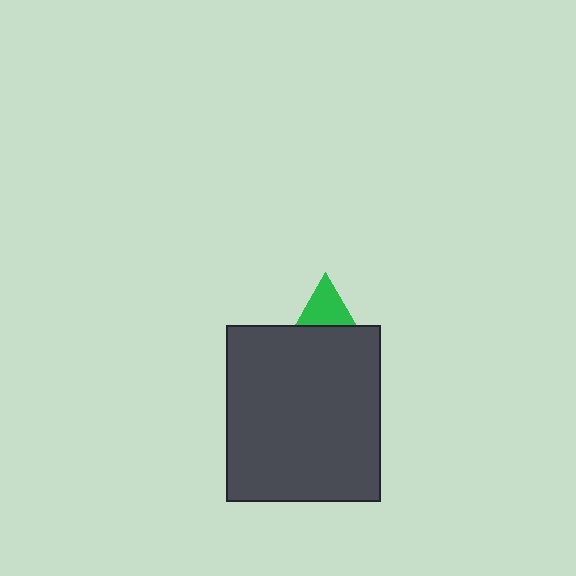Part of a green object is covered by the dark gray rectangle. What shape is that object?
It is a triangle.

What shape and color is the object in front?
The object in front is a dark gray rectangle.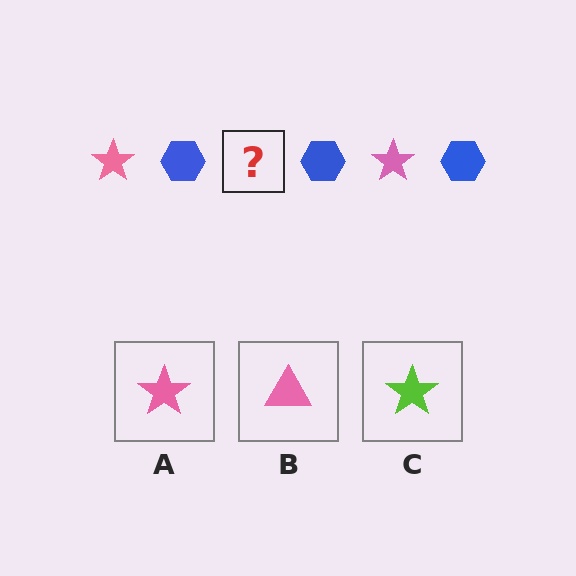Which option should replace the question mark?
Option A.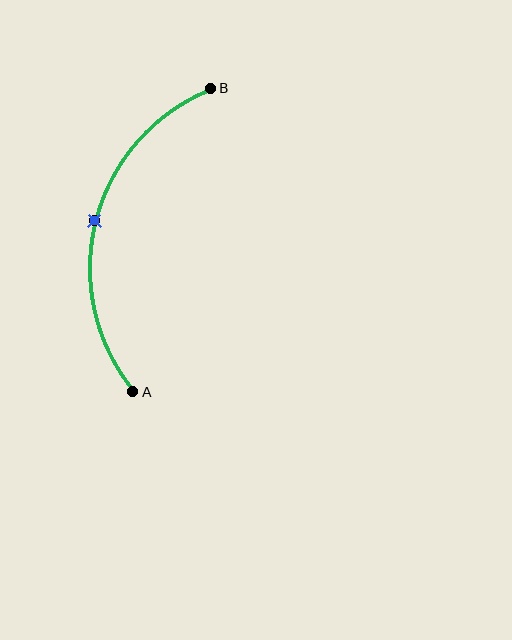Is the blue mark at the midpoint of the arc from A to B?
Yes. The blue mark lies on the arc at equal arc-length from both A and B — it is the arc midpoint.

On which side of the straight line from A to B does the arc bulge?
The arc bulges to the left of the straight line connecting A and B.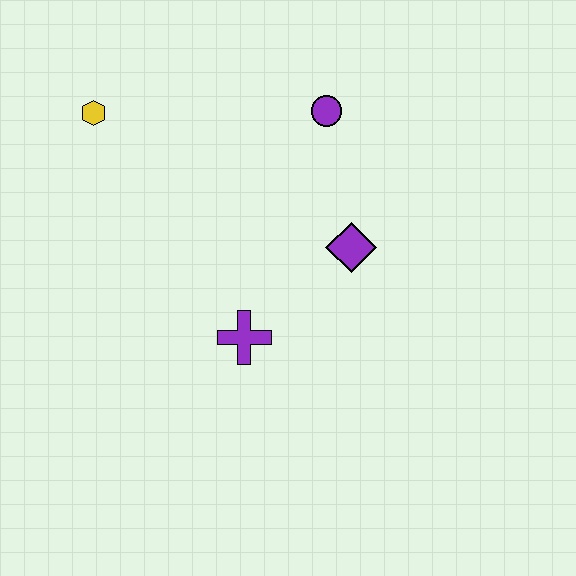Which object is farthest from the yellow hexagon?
The purple diamond is farthest from the yellow hexagon.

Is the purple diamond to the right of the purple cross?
Yes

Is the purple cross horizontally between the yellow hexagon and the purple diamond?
Yes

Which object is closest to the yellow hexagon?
The purple circle is closest to the yellow hexagon.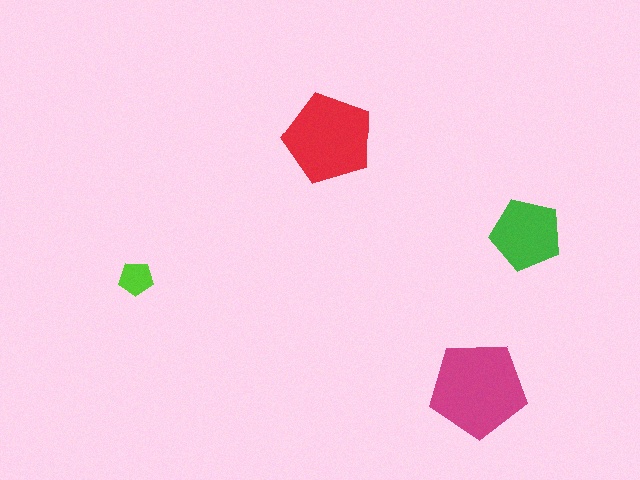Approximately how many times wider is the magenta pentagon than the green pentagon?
About 1.5 times wider.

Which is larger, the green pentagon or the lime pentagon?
The green one.